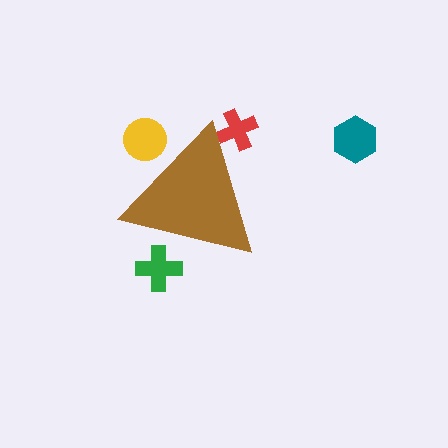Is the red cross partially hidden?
Yes, the red cross is partially hidden behind the brown triangle.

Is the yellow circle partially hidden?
Yes, the yellow circle is partially hidden behind the brown triangle.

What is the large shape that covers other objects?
A brown triangle.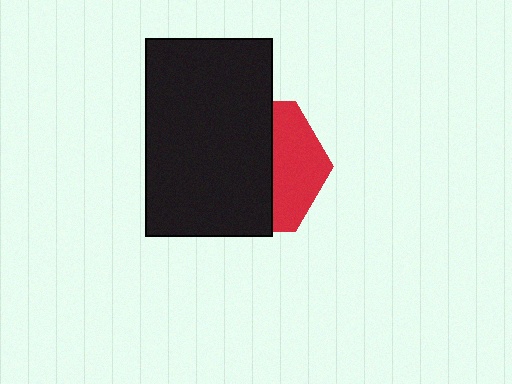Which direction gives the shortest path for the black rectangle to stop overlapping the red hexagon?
Moving left gives the shortest separation.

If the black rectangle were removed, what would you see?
You would see the complete red hexagon.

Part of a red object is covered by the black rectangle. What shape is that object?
It is a hexagon.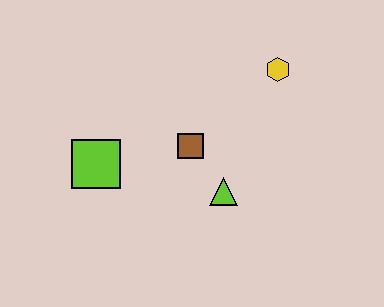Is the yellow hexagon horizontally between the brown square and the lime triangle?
No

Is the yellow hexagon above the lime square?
Yes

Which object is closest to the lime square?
The brown square is closest to the lime square.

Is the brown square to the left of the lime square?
No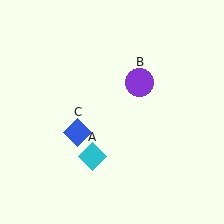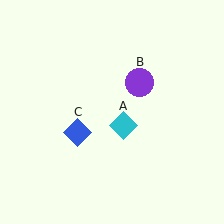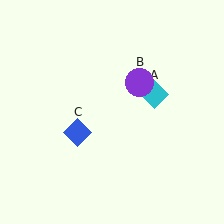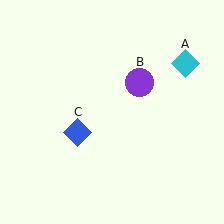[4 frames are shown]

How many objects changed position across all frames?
1 object changed position: cyan diamond (object A).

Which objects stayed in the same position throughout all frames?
Purple circle (object B) and blue diamond (object C) remained stationary.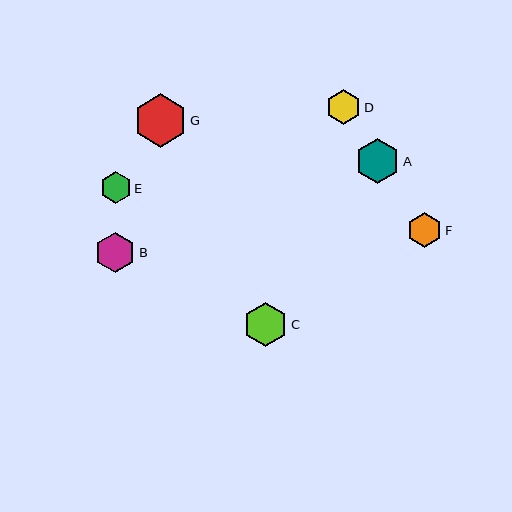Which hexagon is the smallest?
Hexagon E is the smallest with a size of approximately 31 pixels.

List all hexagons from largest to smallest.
From largest to smallest: G, A, C, B, F, D, E.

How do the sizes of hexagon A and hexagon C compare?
Hexagon A and hexagon C are approximately the same size.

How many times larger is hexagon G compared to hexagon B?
Hexagon G is approximately 1.3 times the size of hexagon B.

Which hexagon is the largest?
Hexagon G is the largest with a size of approximately 53 pixels.